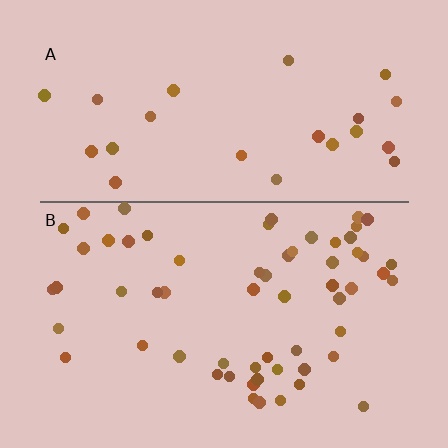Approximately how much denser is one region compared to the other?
Approximately 2.5× — region B over region A.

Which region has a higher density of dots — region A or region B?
B (the bottom).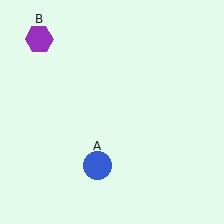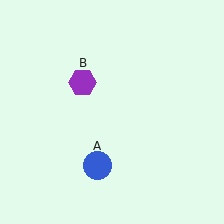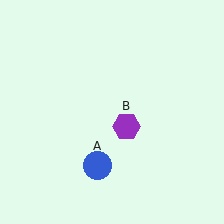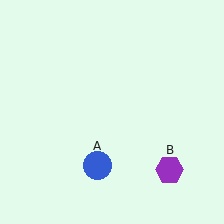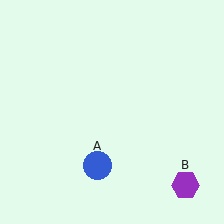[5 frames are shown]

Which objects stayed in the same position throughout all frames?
Blue circle (object A) remained stationary.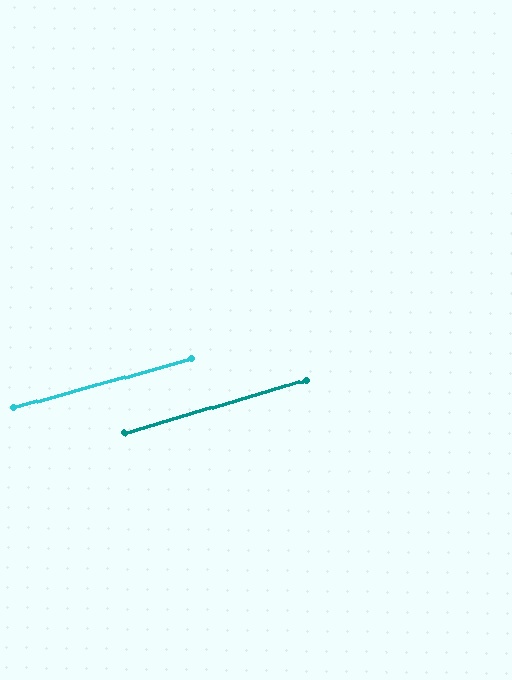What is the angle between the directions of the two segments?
Approximately 1 degree.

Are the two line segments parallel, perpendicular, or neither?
Parallel — their directions differ by only 0.9°.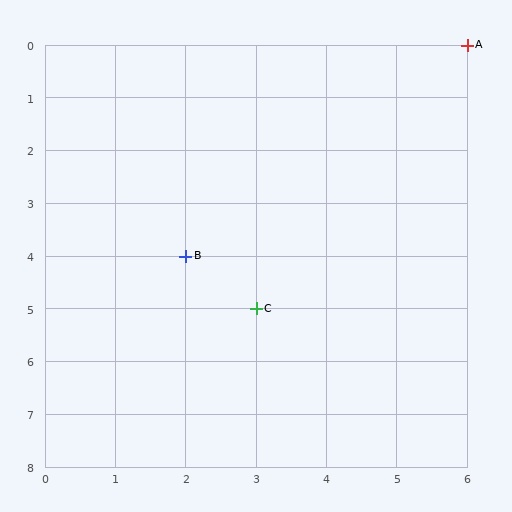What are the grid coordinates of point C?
Point C is at grid coordinates (3, 5).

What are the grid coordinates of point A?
Point A is at grid coordinates (6, 0).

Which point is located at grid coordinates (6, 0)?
Point A is at (6, 0).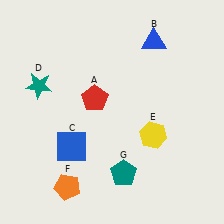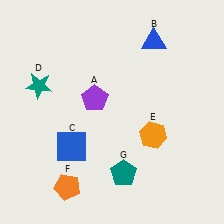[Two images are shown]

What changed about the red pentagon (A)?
In Image 1, A is red. In Image 2, it changed to purple.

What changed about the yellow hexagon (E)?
In Image 1, E is yellow. In Image 2, it changed to orange.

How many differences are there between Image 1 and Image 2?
There are 2 differences between the two images.